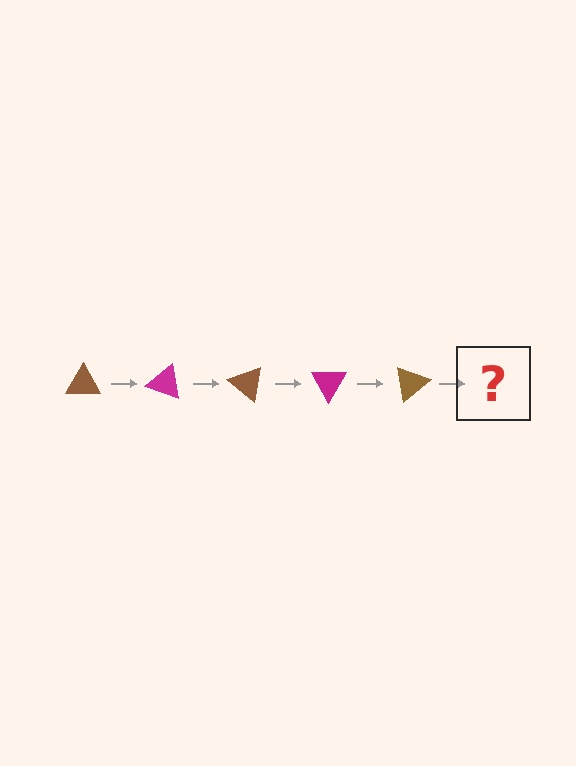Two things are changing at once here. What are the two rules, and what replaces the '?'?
The two rules are that it rotates 20 degrees each step and the color cycles through brown and magenta. The '?' should be a magenta triangle, rotated 100 degrees from the start.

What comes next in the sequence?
The next element should be a magenta triangle, rotated 100 degrees from the start.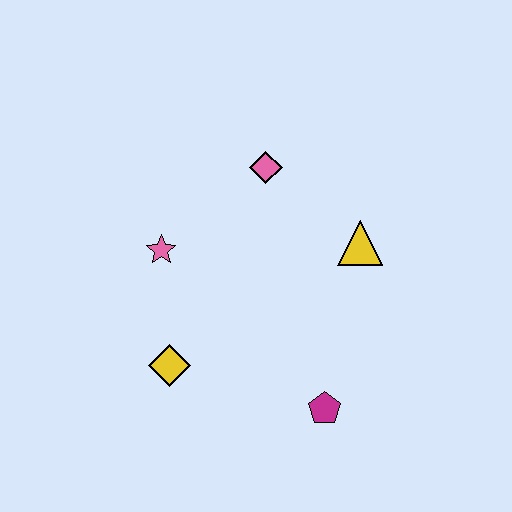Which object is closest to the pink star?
The yellow diamond is closest to the pink star.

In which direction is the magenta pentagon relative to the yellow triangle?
The magenta pentagon is below the yellow triangle.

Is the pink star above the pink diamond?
No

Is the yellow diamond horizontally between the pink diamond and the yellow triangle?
No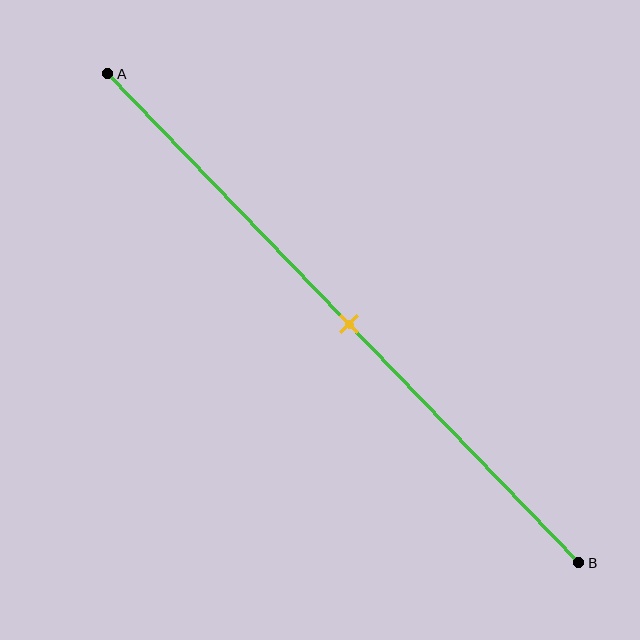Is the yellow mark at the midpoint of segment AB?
Yes, the mark is approximately at the midpoint.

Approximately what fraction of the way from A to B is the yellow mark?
The yellow mark is approximately 50% of the way from A to B.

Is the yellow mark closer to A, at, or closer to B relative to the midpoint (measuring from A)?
The yellow mark is approximately at the midpoint of segment AB.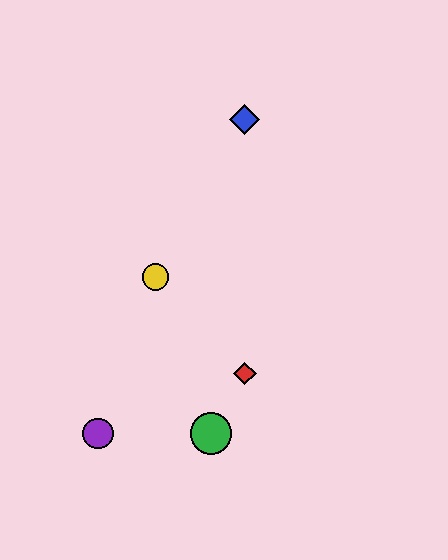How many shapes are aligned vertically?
2 shapes (the red diamond, the blue diamond) are aligned vertically.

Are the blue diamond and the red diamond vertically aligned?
Yes, both are at x≈245.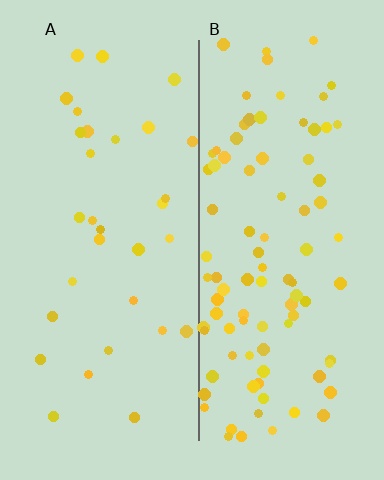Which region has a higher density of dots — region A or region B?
B (the right).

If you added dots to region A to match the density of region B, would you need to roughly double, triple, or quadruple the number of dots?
Approximately triple.